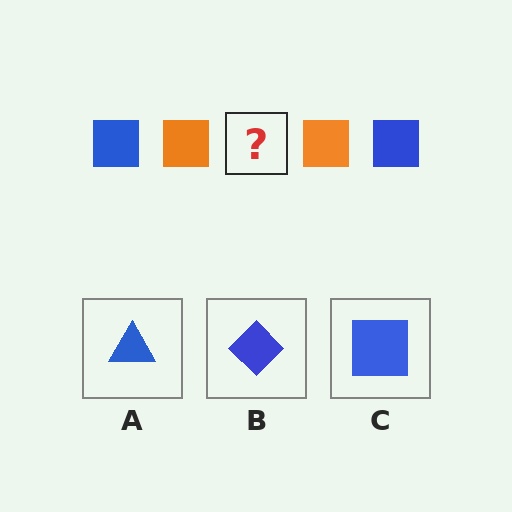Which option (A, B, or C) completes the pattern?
C.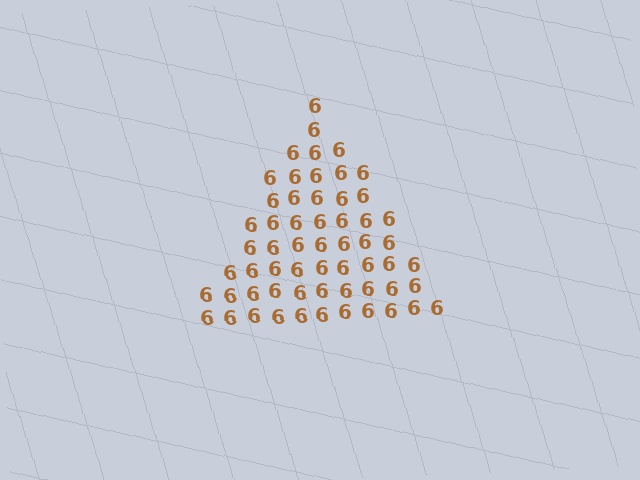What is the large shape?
The large shape is a triangle.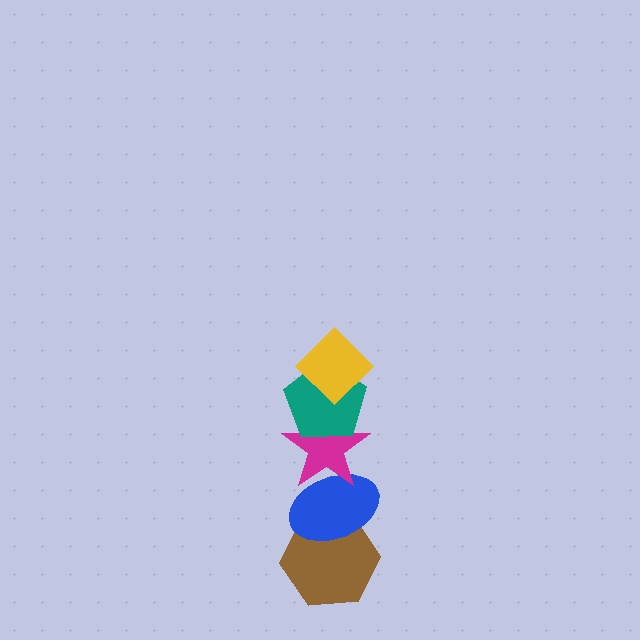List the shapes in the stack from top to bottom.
From top to bottom: the yellow diamond, the teal pentagon, the magenta star, the blue ellipse, the brown hexagon.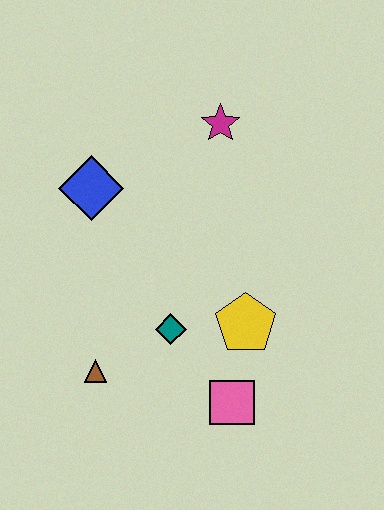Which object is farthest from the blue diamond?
The pink square is farthest from the blue diamond.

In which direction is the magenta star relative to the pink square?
The magenta star is above the pink square.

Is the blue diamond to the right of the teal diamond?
No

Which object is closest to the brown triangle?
The teal diamond is closest to the brown triangle.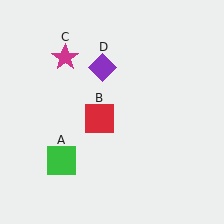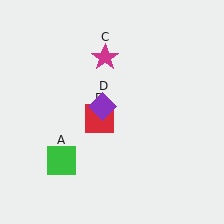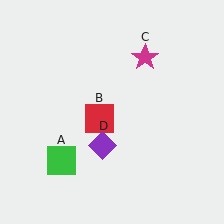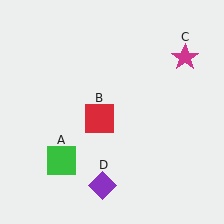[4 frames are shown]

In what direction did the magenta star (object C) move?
The magenta star (object C) moved right.